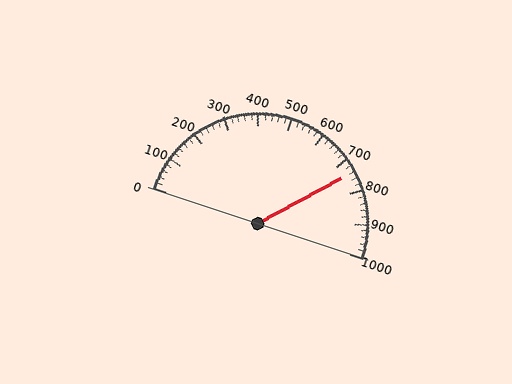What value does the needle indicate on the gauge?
The needle indicates approximately 740.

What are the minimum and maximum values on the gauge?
The gauge ranges from 0 to 1000.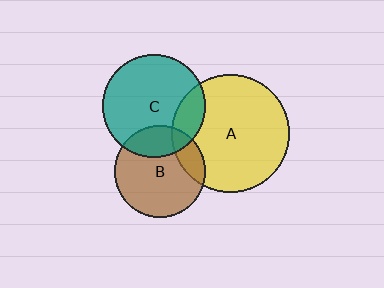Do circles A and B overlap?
Yes.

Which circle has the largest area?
Circle A (yellow).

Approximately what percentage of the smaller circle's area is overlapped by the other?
Approximately 15%.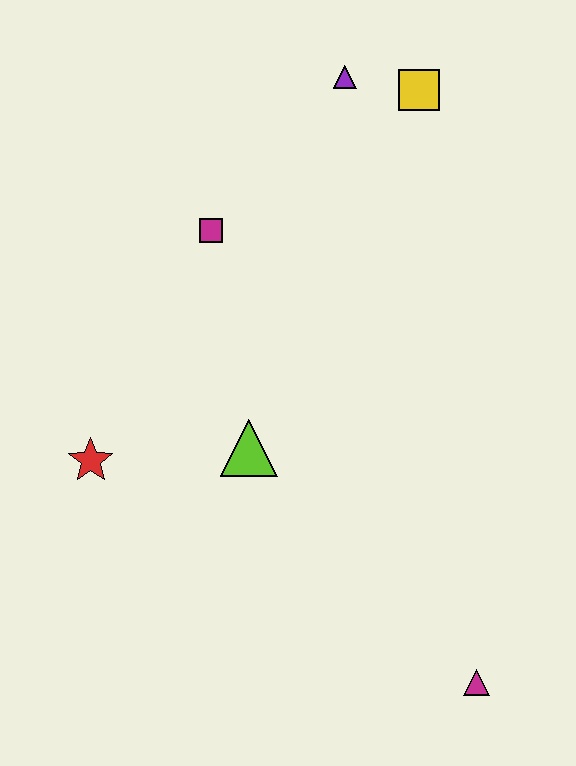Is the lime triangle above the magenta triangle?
Yes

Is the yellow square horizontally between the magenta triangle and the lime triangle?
Yes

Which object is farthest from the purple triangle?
The magenta triangle is farthest from the purple triangle.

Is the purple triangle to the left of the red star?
No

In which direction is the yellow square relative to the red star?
The yellow square is above the red star.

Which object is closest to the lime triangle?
The red star is closest to the lime triangle.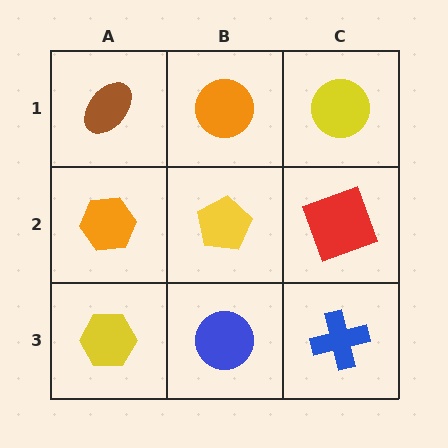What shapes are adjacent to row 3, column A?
An orange hexagon (row 2, column A), a blue circle (row 3, column B).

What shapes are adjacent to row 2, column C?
A yellow circle (row 1, column C), a blue cross (row 3, column C), a yellow pentagon (row 2, column B).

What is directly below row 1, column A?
An orange hexagon.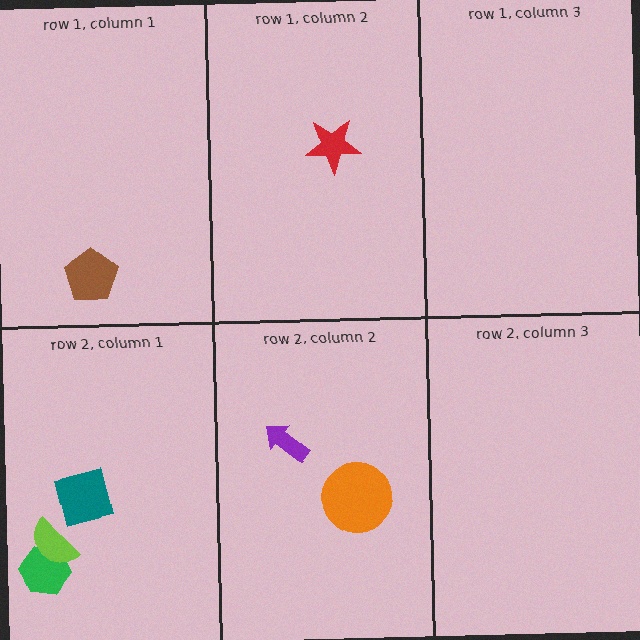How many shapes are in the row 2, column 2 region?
2.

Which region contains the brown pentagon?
The row 1, column 1 region.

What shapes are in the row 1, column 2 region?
The red star.